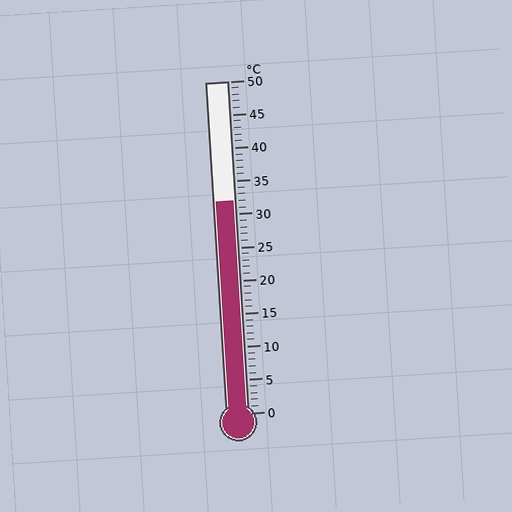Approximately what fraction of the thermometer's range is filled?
The thermometer is filled to approximately 65% of its range.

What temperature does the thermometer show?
The thermometer shows approximately 32°C.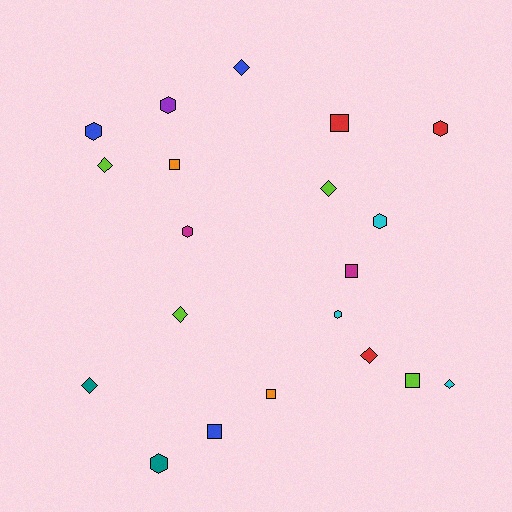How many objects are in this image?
There are 20 objects.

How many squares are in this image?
There are 6 squares.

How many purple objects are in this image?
There is 1 purple object.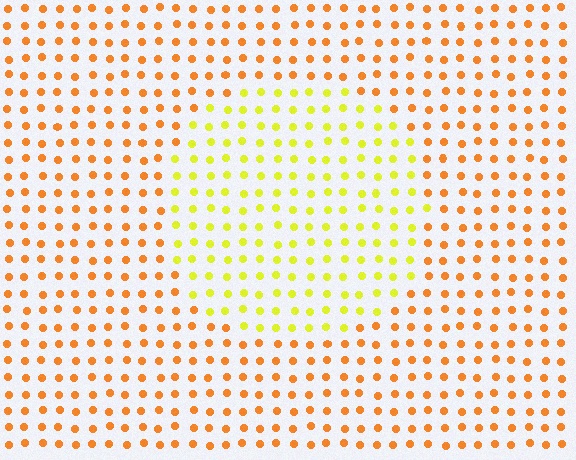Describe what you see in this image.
The image is filled with small orange elements in a uniform arrangement. A circle-shaped region is visible where the elements are tinted to a slightly different hue, forming a subtle color boundary.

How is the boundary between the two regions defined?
The boundary is defined purely by a slight shift in hue (about 39 degrees). Spacing, size, and orientation are identical on both sides.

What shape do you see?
I see a circle.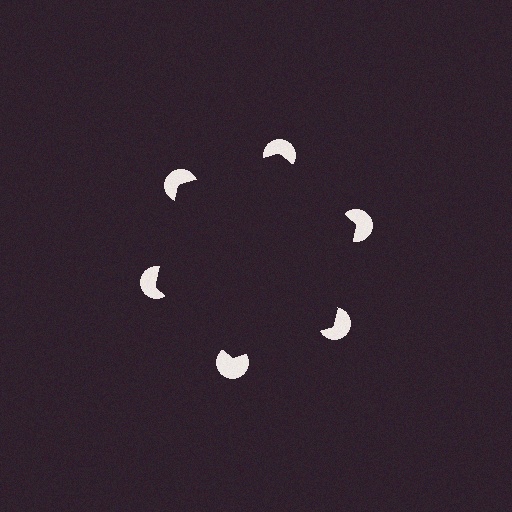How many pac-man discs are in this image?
There are 6 — one at each vertex of the illusory hexagon.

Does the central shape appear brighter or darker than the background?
It typically appears slightly darker than the background, even though no actual brightness change is drawn.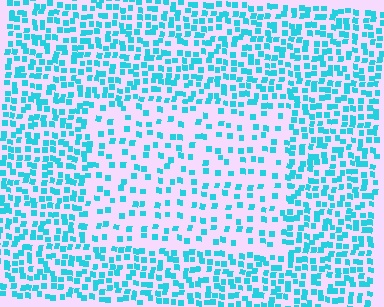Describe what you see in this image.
The image contains small cyan elements arranged at two different densities. A rectangle-shaped region is visible where the elements are less densely packed than the surrounding area.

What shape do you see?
I see a rectangle.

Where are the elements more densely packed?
The elements are more densely packed outside the rectangle boundary.